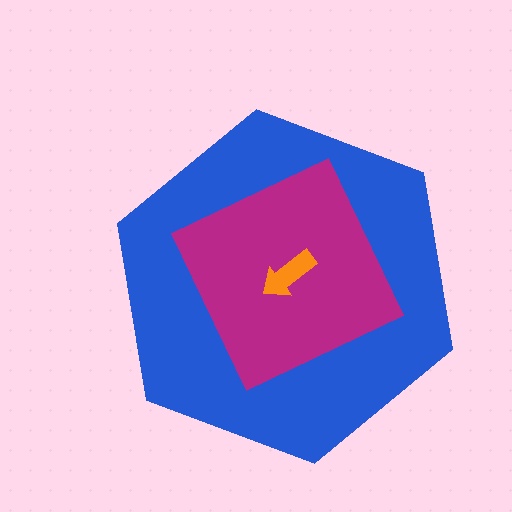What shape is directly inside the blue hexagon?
The magenta diamond.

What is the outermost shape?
The blue hexagon.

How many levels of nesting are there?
3.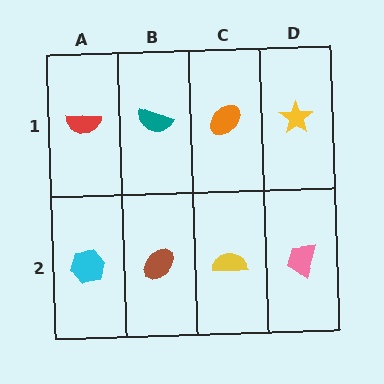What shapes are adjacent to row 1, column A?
A cyan hexagon (row 2, column A), a teal semicircle (row 1, column B).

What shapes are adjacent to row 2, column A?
A red semicircle (row 1, column A), a brown ellipse (row 2, column B).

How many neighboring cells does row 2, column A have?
2.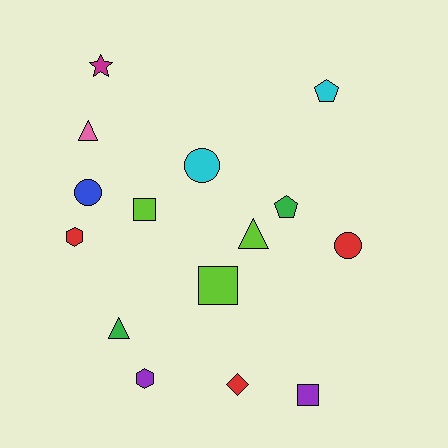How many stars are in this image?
There is 1 star.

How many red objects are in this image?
There are 3 red objects.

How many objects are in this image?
There are 15 objects.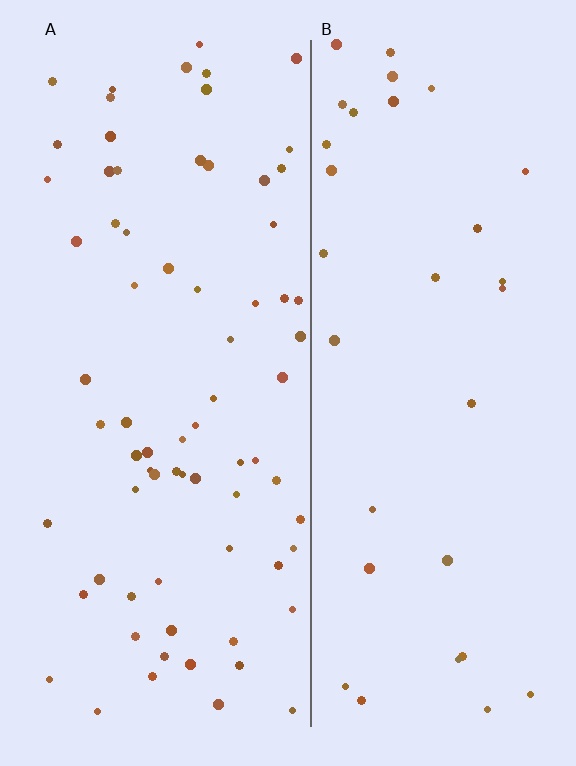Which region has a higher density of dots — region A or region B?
A (the left).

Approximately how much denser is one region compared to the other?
Approximately 2.3× — region A over region B.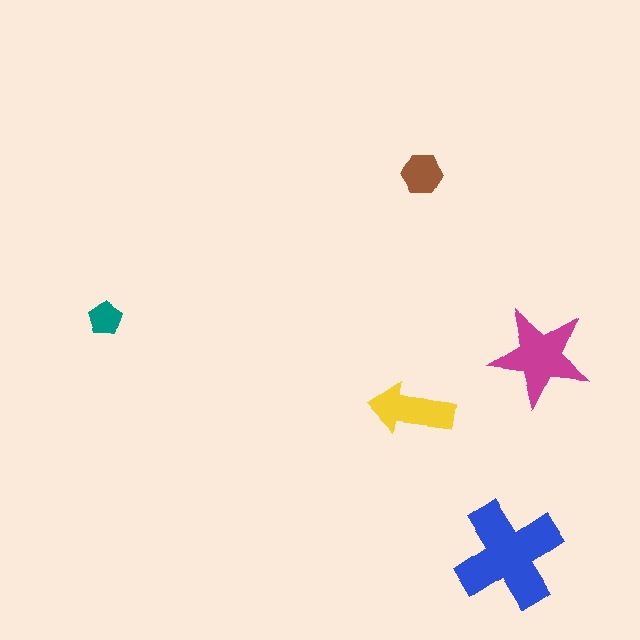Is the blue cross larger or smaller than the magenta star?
Larger.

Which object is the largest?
The blue cross.